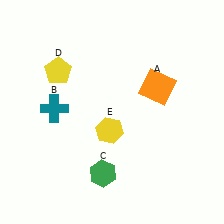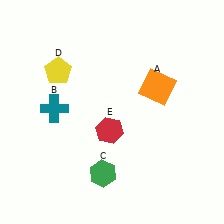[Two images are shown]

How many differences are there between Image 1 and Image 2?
There is 1 difference between the two images.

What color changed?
The hexagon (E) changed from yellow in Image 1 to red in Image 2.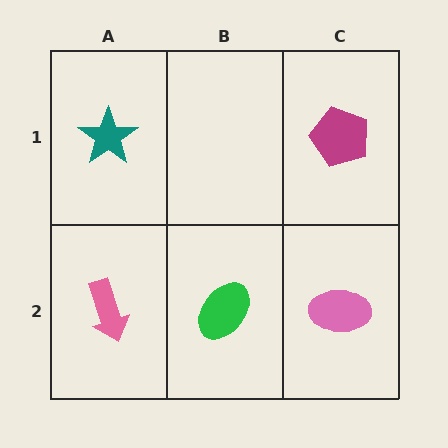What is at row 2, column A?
A pink arrow.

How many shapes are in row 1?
2 shapes.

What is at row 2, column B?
A green ellipse.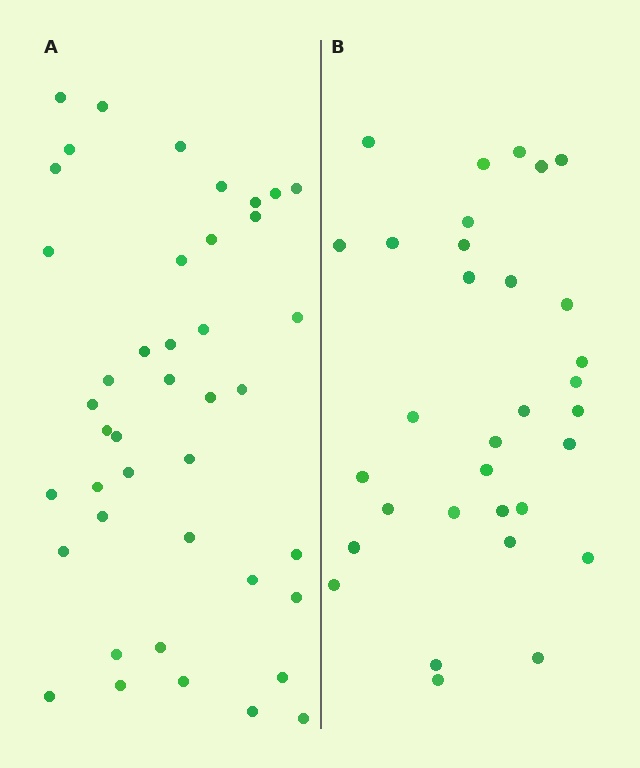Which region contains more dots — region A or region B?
Region A (the left region) has more dots.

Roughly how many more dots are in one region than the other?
Region A has roughly 10 or so more dots than region B.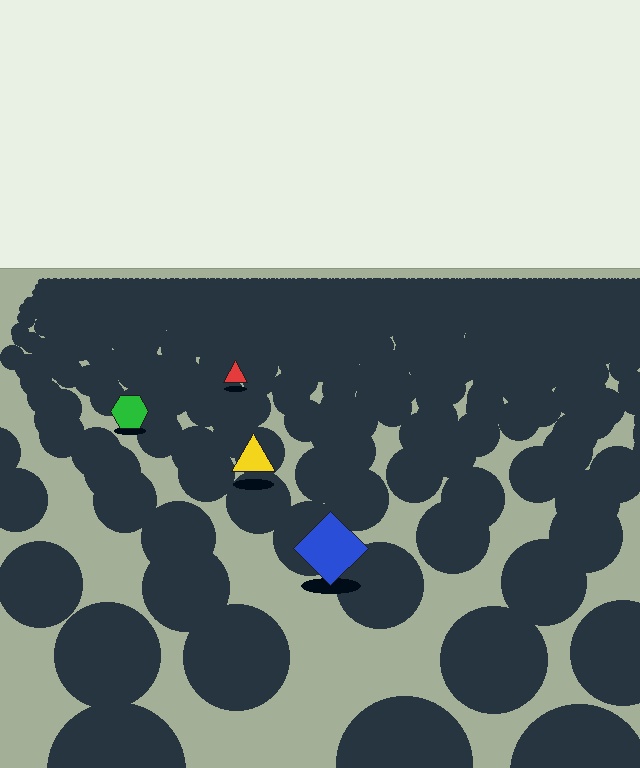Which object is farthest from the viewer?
The red triangle is farthest from the viewer. It appears smaller and the ground texture around it is denser.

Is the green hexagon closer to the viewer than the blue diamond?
No. The blue diamond is closer — you can tell from the texture gradient: the ground texture is coarser near it.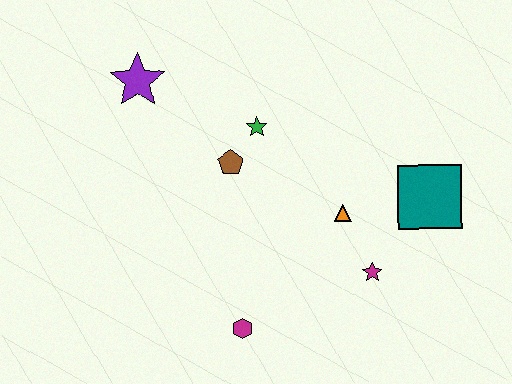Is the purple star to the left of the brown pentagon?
Yes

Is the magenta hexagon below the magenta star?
Yes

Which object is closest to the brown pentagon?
The green star is closest to the brown pentagon.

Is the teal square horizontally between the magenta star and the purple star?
No